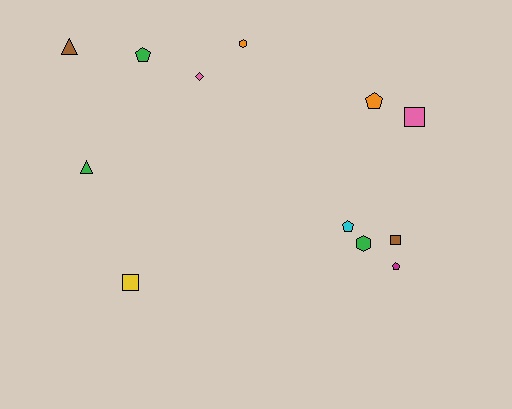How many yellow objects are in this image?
There is 1 yellow object.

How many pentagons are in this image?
There are 4 pentagons.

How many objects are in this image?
There are 12 objects.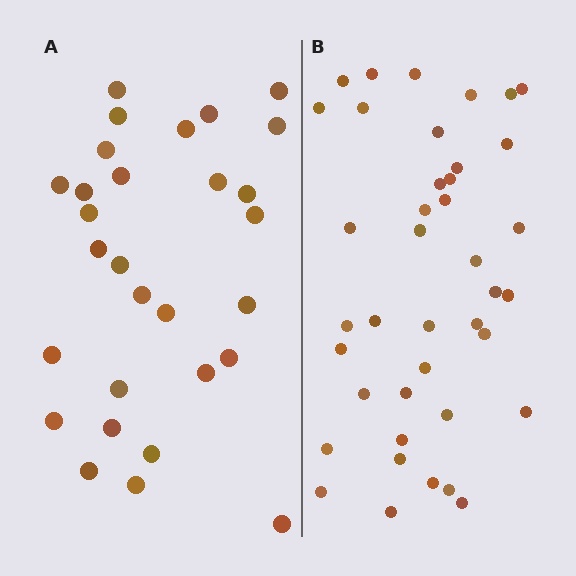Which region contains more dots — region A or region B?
Region B (the right region) has more dots.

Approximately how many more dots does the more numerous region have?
Region B has roughly 12 or so more dots than region A.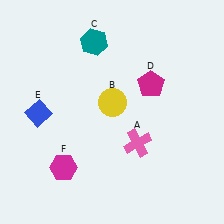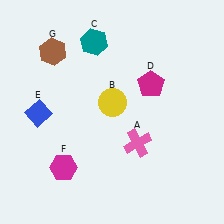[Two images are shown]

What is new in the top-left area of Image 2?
A brown hexagon (G) was added in the top-left area of Image 2.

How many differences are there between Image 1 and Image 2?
There is 1 difference between the two images.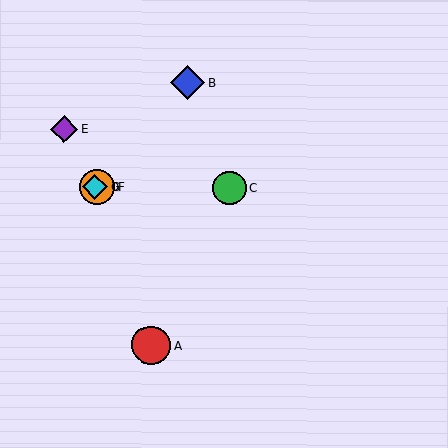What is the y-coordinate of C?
Object C is at y≈188.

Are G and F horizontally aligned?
Yes, both are at y≈187.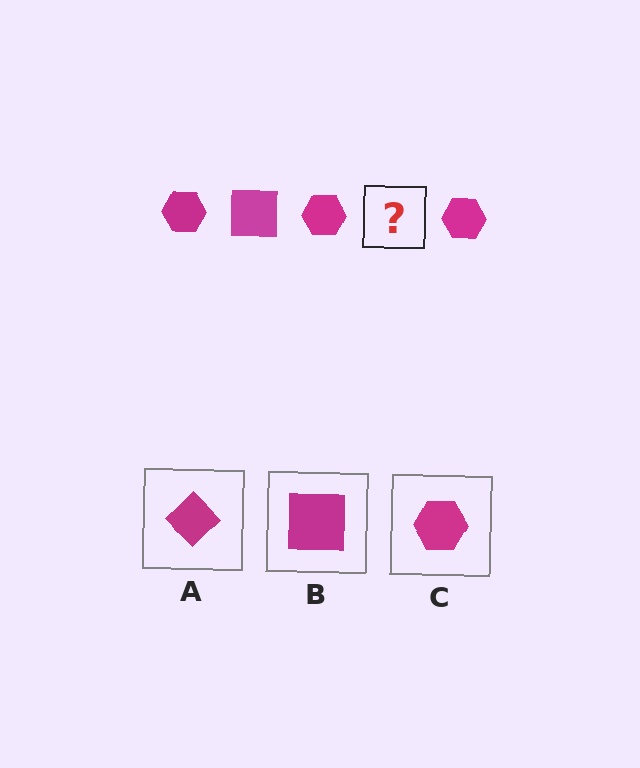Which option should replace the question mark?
Option B.